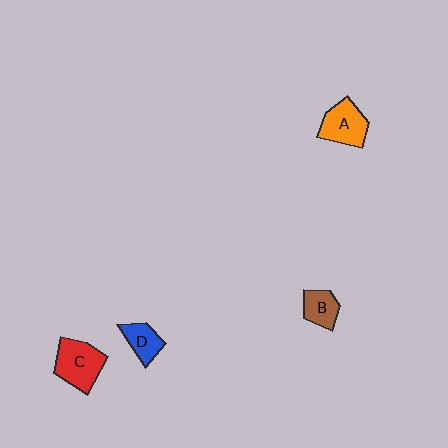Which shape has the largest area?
Shape C (red).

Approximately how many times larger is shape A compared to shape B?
Approximately 1.5 times.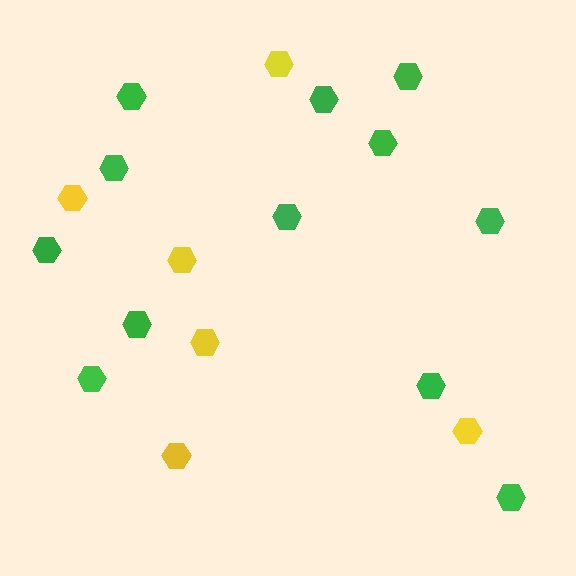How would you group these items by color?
There are 2 groups: one group of green hexagons (12) and one group of yellow hexagons (6).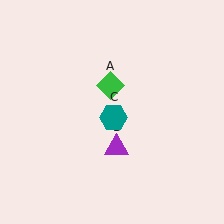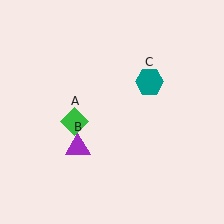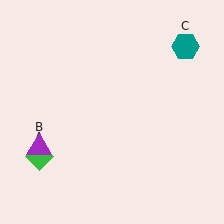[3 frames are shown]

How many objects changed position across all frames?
3 objects changed position: green diamond (object A), purple triangle (object B), teal hexagon (object C).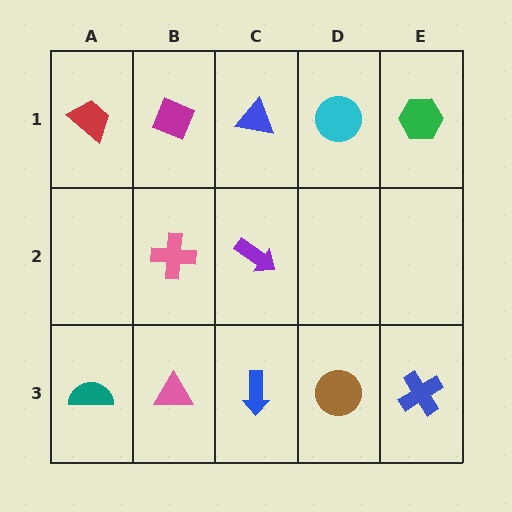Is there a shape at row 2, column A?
No, that cell is empty.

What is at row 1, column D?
A cyan circle.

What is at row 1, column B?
A magenta diamond.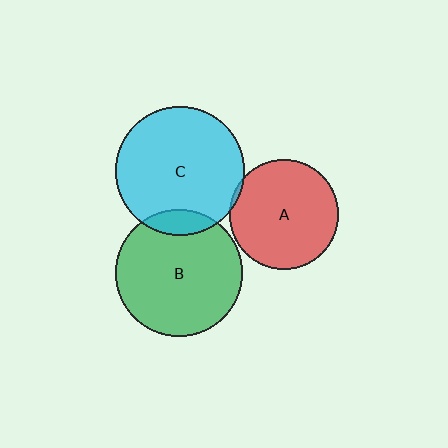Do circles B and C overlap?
Yes.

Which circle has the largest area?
Circle C (cyan).